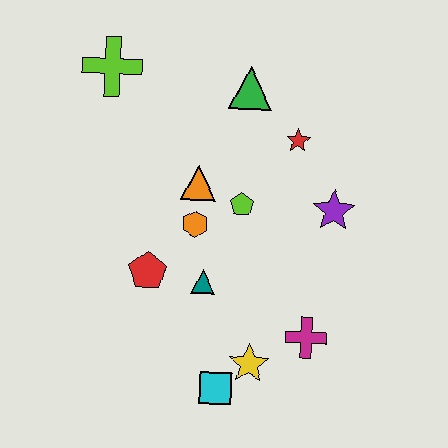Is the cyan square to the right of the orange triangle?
Yes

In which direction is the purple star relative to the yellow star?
The purple star is above the yellow star.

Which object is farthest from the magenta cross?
The lime cross is farthest from the magenta cross.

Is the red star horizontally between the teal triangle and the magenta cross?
Yes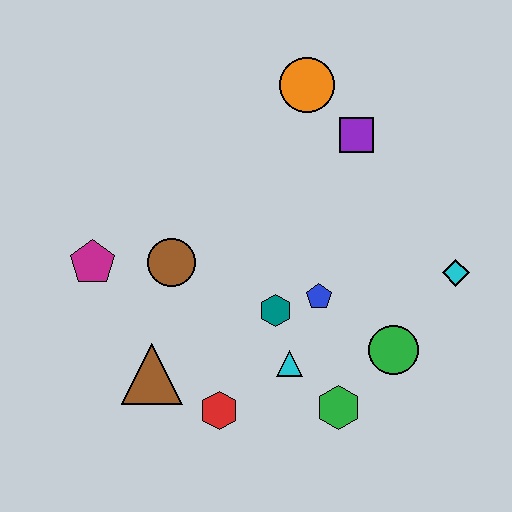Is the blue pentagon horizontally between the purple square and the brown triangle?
Yes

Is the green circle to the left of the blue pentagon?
No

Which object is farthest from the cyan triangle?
The orange circle is farthest from the cyan triangle.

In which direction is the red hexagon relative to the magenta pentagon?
The red hexagon is below the magenta pentagon.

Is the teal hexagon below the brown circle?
Yes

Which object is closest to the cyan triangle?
The teal hexagon is closest to the cyan triangle.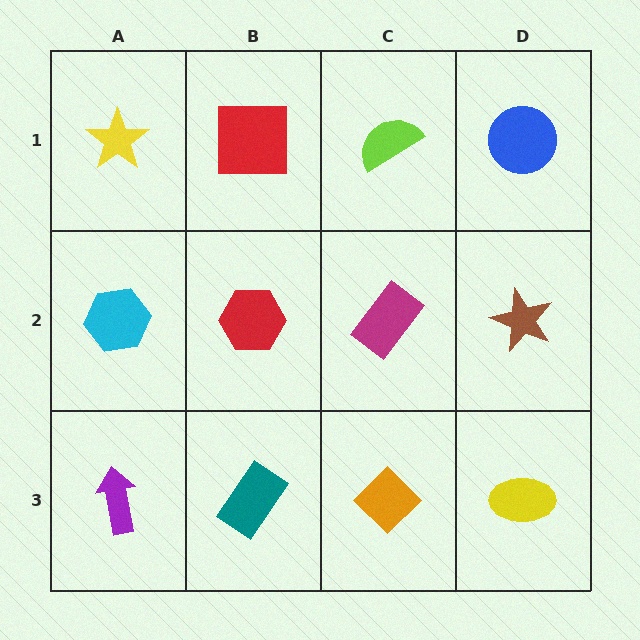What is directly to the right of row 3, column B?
An orange diamond.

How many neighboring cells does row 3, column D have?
2.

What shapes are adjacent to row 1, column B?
A red hexagon (row 2, column B), a yellow star (row 1, column A), a lime semicircle (row 1, column C).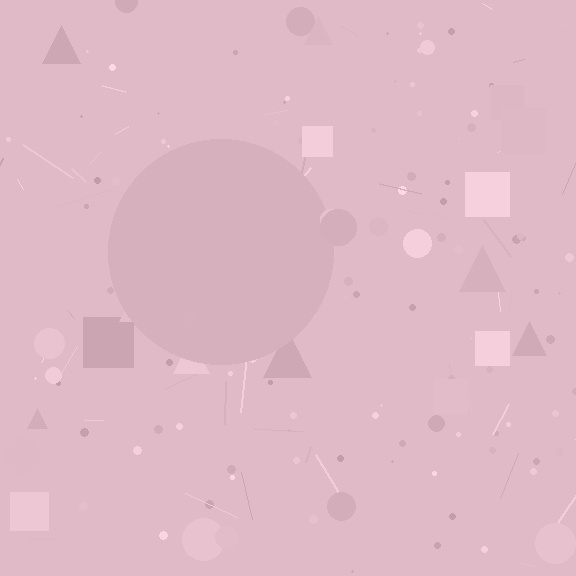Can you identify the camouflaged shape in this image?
The camouflaged shape is a circle.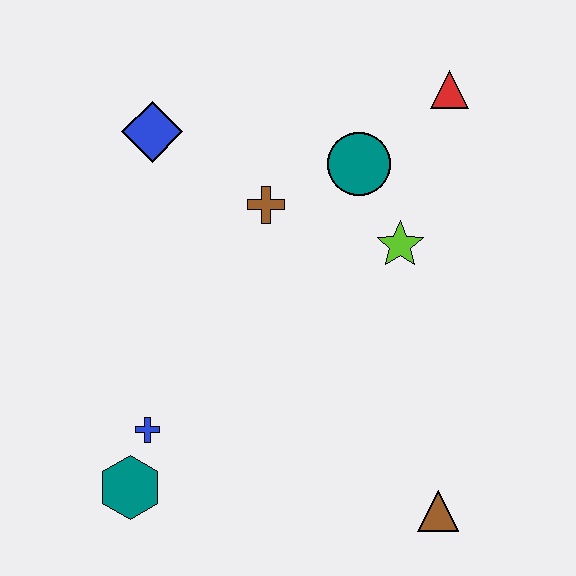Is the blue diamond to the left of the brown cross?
Yes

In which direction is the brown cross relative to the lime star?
The brown cross is to the left of the lime star.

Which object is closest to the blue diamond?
The brown cross is closest to the blue diamond.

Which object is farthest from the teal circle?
The teal hexagon is farthest from the teal circle.